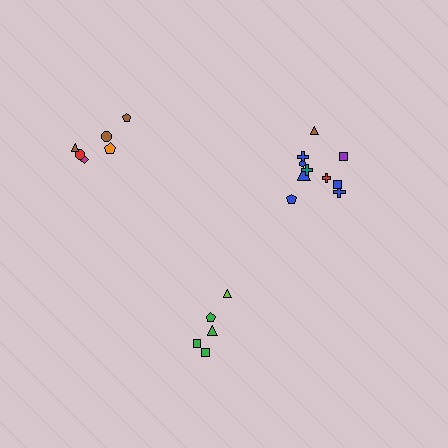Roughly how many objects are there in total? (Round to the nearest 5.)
Roughly 20 objects in total.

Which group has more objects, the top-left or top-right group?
The top-right group.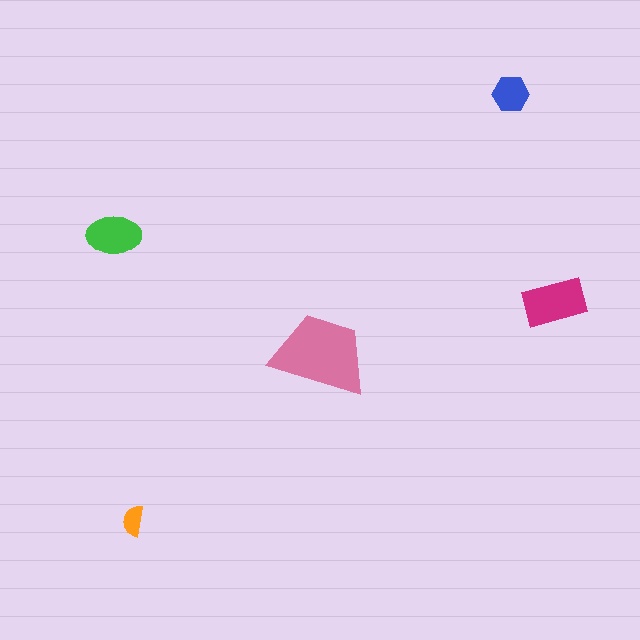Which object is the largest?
The pink trapezoid.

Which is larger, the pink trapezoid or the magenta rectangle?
The pink trapezoid.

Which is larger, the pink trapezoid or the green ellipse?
The pink trapezoid.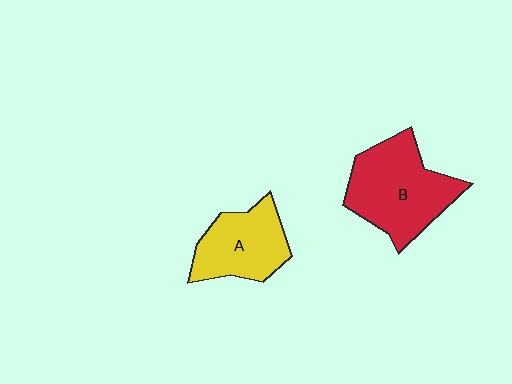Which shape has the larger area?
Shape B (red).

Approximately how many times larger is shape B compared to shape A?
Approximately 1.4 times.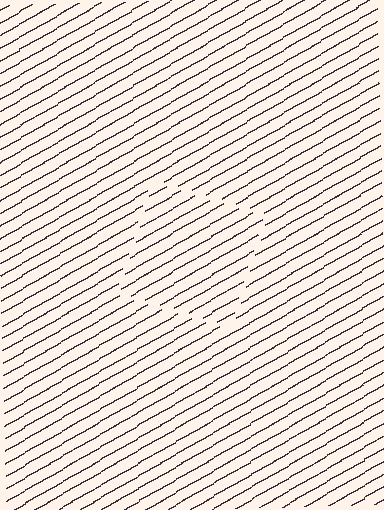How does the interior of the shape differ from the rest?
The interior of the shape contains the same grating, shifted by half a period — the contour is defined by the phase discontinuity where line-ends from the inner and outer gratings abut.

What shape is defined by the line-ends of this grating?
An illusory square. The interior of the shape contains the same grating, shifted by half a period — the contour is defined by the phase discontinuity where line-ends from the inner and outer gratings abut.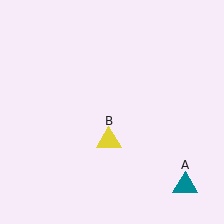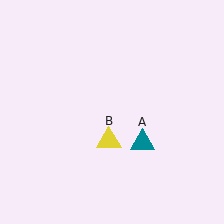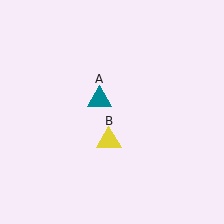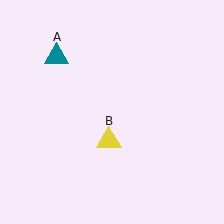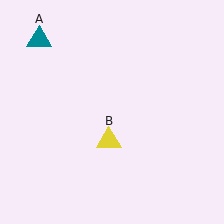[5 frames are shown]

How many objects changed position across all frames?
1 object changed position: teal triangle (object A).